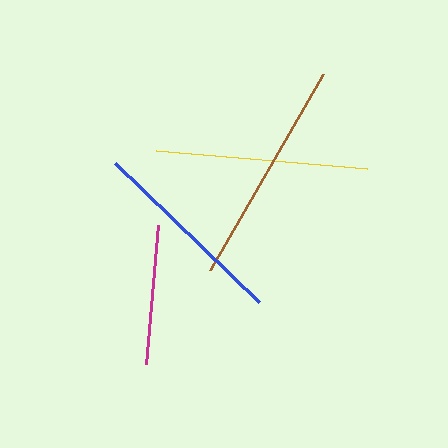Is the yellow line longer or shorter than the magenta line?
The yellow line is longer than the magenta line.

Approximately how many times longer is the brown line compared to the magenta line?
The brown line is approximately 1.6 times the length of the magenta line.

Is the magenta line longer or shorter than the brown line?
The brown line is longer than the magenta line.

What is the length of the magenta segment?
The magenta segment is approximately 139 pixels long.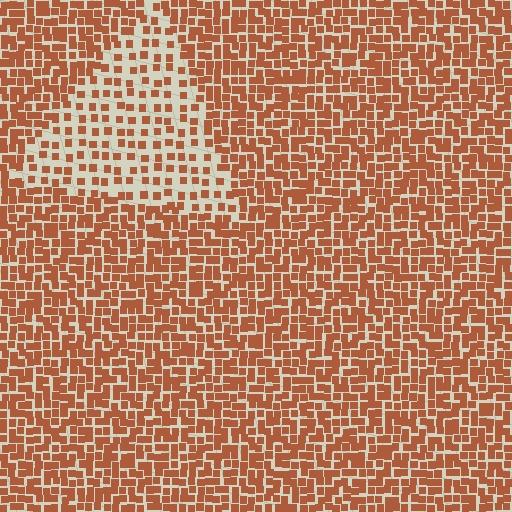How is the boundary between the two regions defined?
The boundary is defined by a change in element density (approximately 2.2x ratio). All elements are the same color, size, and shape.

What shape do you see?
I see a triangle.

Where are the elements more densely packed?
The elements are more densely packed outside the triangle boundary.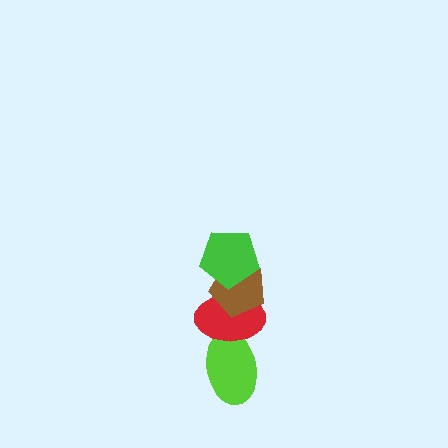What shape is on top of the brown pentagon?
The green pentagon is on top of the brown pentagon.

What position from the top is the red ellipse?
The red ellipse is 3rd from the top.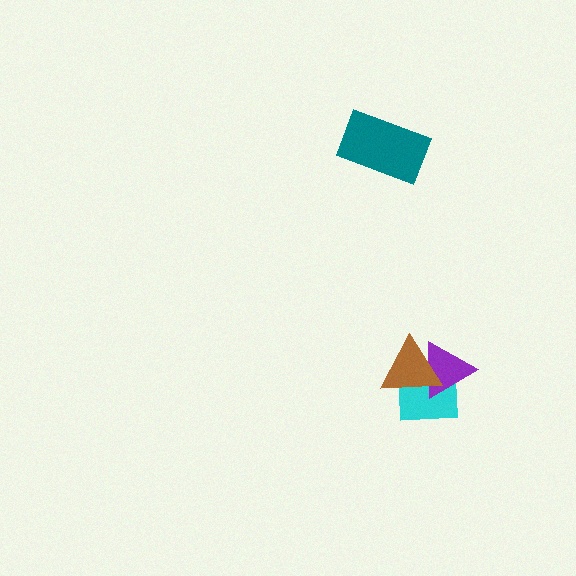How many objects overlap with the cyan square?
2 objects overlap with the cyan square.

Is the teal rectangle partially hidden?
No, no other shape covers it.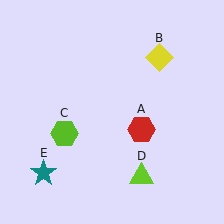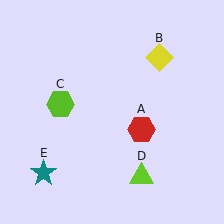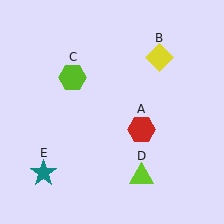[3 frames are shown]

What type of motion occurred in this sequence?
The lime hexagon (object C) rotated clockwise around the center of the scene.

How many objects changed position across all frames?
1 object changed position: lime hexagon (object C).